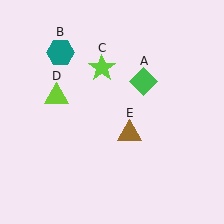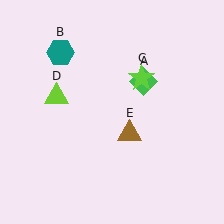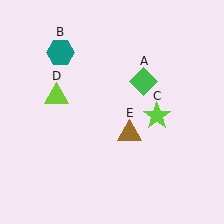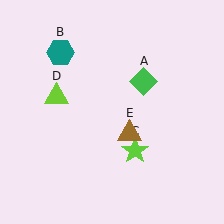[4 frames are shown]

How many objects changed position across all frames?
1 object changed position: lime star (object C).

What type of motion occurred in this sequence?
The lime star (object C) rotated clockwise around the center of the scene.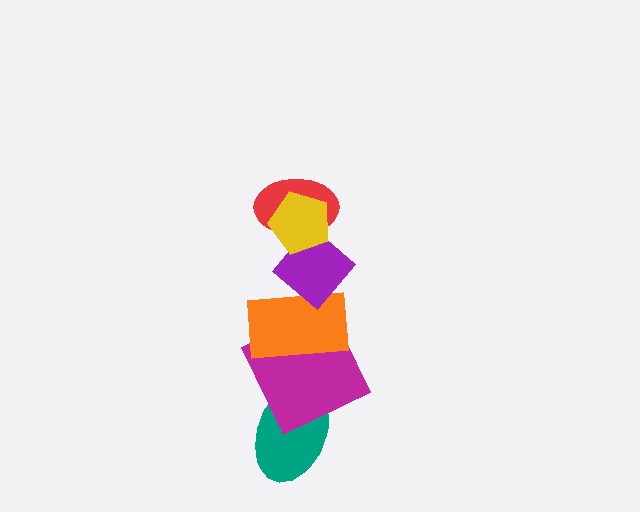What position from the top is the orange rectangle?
The orange rectangle is 4th from the top.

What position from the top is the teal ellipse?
The teal ellipse is 6th from the top.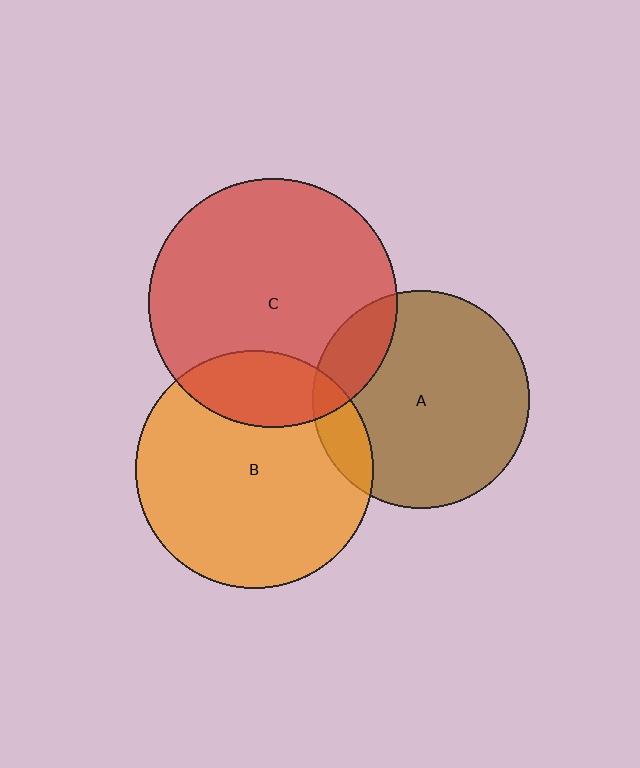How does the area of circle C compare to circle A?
Approximately 1.3 times.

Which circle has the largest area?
Circle C (red).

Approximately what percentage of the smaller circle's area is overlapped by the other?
Approximately 10%.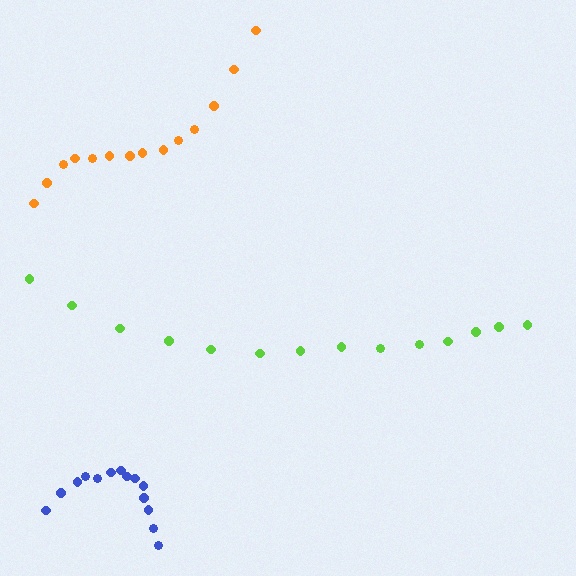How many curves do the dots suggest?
There are 3 distinct paths.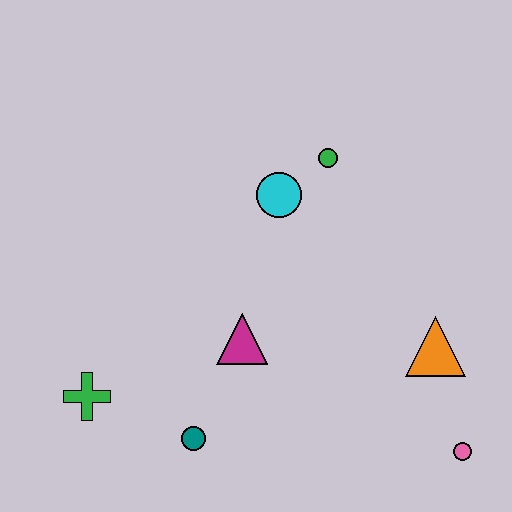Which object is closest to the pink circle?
The orange triangle is closest to the pink circle.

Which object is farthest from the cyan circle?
The pink circle is farthest from the cyan circle.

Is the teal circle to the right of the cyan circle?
No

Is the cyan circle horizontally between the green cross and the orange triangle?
Yes